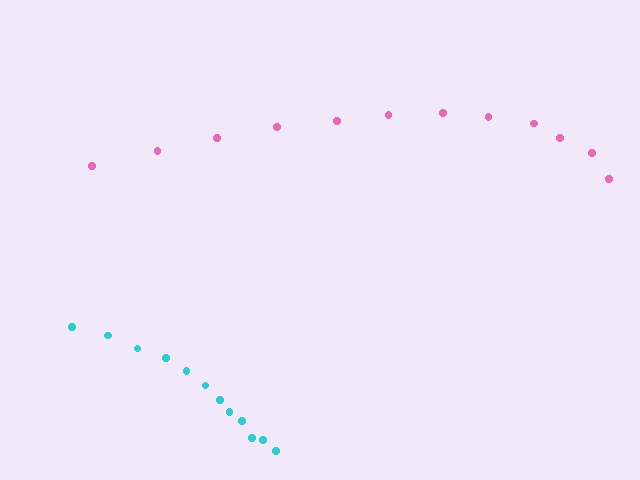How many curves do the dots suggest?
There are 2 distinct paths.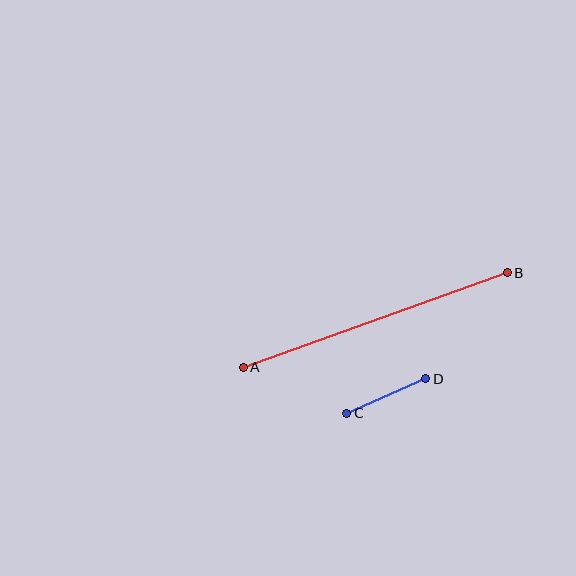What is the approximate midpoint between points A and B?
The midpoint is at approximately (375, 320) pixels.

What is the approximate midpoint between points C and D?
The midpoint is at approximately (386, 396) pixels.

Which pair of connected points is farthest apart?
Points A and B are farthest apart.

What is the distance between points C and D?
The distance is approximately 86 pixels.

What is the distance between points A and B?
The distance is approximately 280 pixels.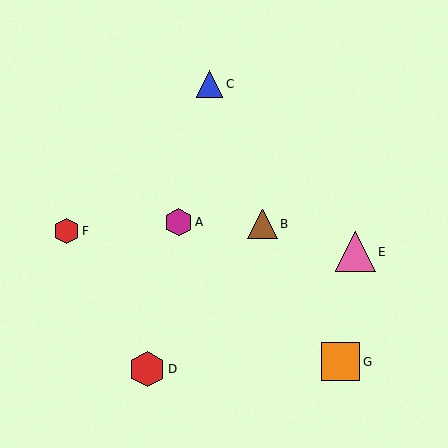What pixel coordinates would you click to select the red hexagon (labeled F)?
Click at (66, 231) to select the red hexagon F.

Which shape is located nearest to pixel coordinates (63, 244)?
The red hexagon (labeled F) at (66, 231) is nearest to that location.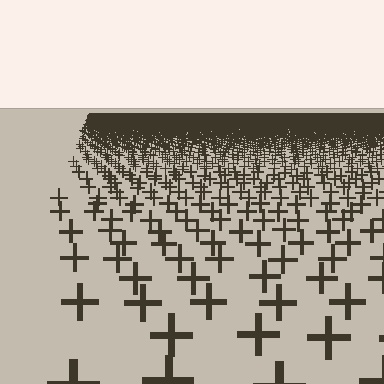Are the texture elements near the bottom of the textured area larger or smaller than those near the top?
Larger. Near the bottom, elements are closer to the viewer and appear at a bigger on-screen size.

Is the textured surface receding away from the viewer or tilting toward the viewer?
The surface is receding away from the viewer. Texture elements get smaller and denser toward the top.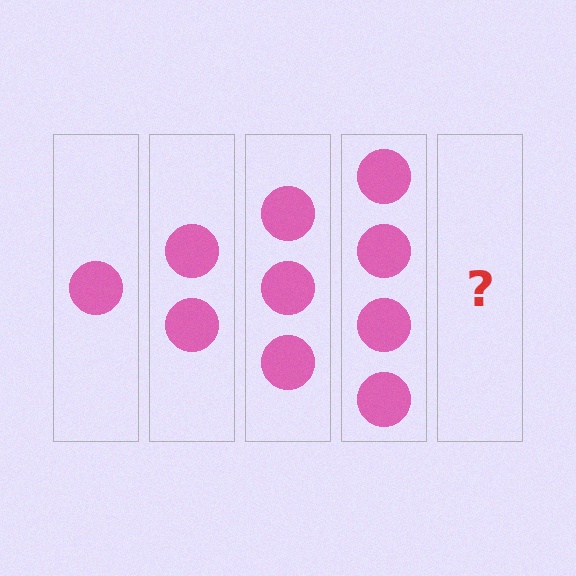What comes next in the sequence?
The next element should be 5 circles.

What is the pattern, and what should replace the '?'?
The pattern is that each step adds one more circle. The '?' should be 5 circles.